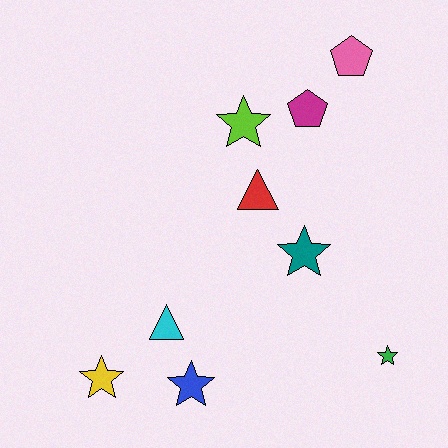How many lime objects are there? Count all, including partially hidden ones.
There is 1 lime object.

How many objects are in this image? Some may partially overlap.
There are 9 objects.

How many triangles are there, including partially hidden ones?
There are 2 triangles.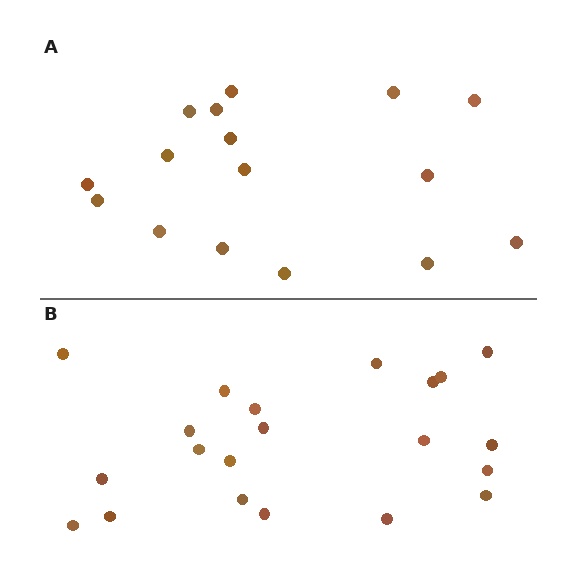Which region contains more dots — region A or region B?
Region B (the bottom region) has more dots.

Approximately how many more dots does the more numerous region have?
Region B has about 5 more dots than region A.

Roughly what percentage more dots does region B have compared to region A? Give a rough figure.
About 30% more.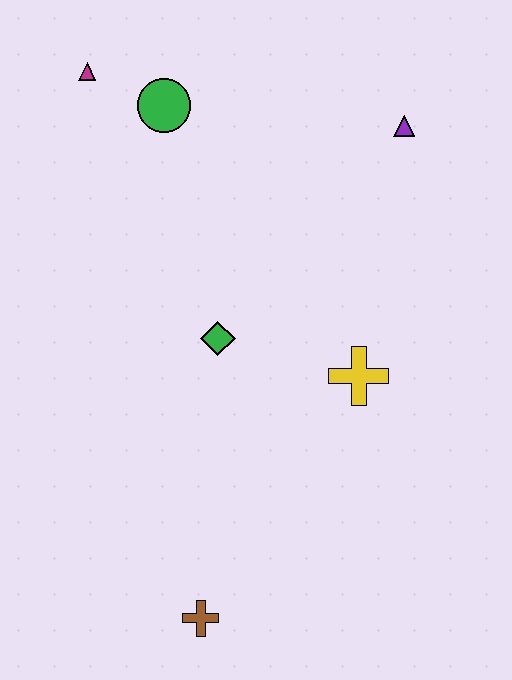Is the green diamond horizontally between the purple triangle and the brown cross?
Yes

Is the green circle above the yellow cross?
Yes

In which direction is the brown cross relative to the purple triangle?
The brown cross is below the purple triangle.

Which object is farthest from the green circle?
The brown cross is farthest from the green circle.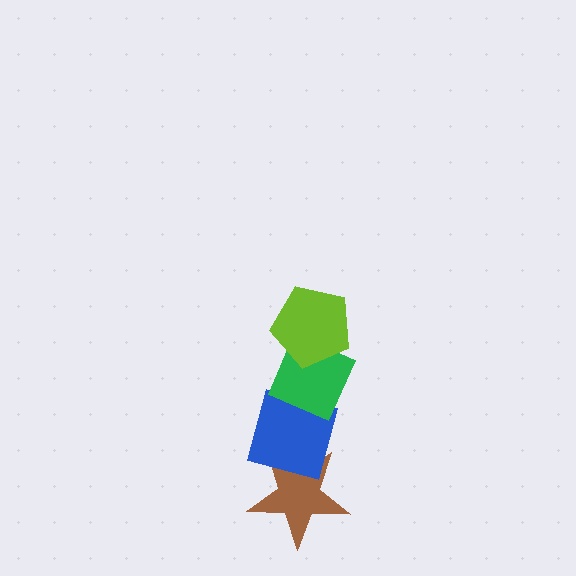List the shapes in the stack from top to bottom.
From top to bottom: the lime pentagon, the green diamond, the blue square, the brown star.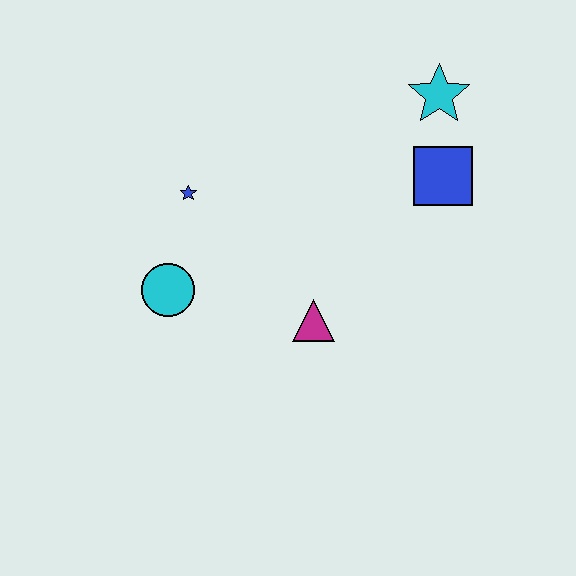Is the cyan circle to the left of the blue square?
Yes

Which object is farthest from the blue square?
The cyan circle is farthest from the blue square.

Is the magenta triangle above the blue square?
No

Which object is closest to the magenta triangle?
The cyan circle is closest to the magenta triangle.